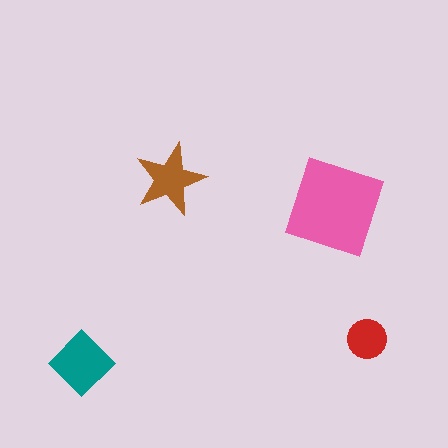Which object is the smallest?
The red circle.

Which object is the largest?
The pink square.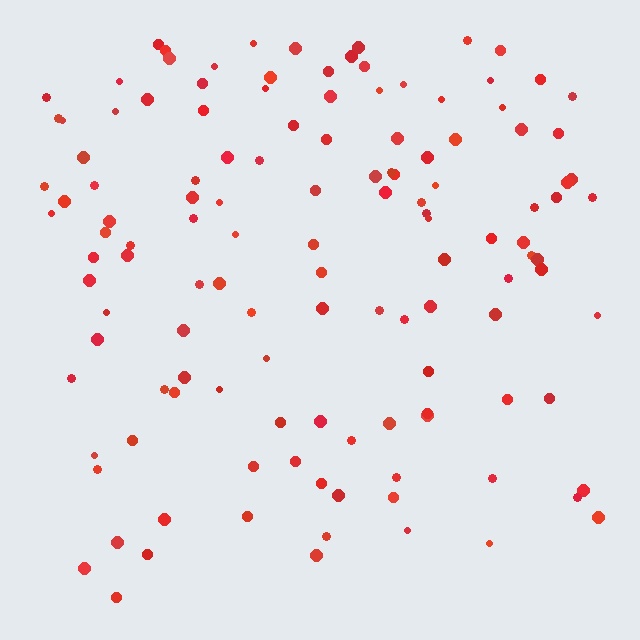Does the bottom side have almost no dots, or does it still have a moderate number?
Still a moderate number, just noticeably fewer than the top.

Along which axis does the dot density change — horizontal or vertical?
Vertical.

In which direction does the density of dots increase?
From bottom to top, with the top side densest.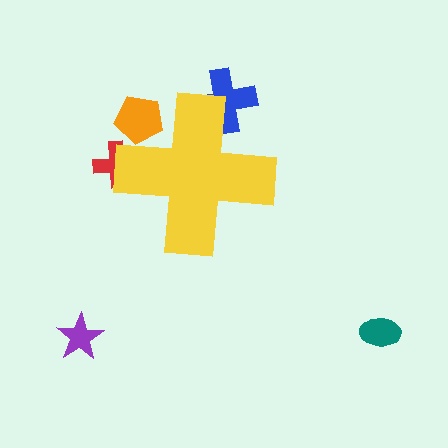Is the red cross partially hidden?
Yes, the red cross is partially hidden behind the yellow cross.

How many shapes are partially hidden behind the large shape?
3 shapes are partially hidden.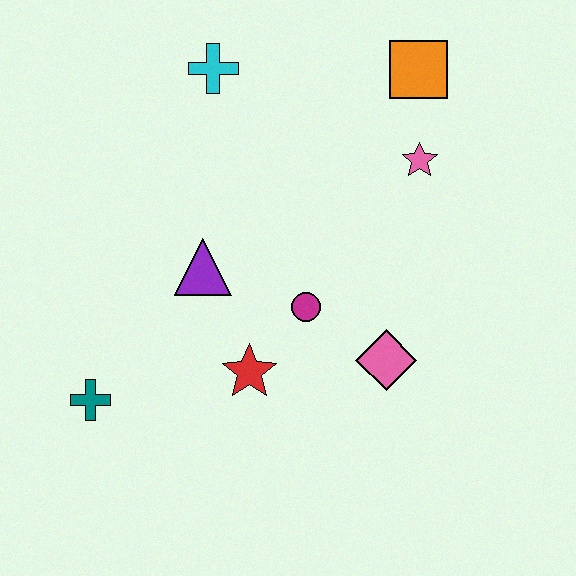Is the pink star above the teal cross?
Yes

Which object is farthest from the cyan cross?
The teal cross is farthest from the cyan cross.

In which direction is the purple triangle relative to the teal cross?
The purple triangle is above the teal cross.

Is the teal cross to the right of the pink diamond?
No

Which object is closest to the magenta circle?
The red star is closest to the magenta circle.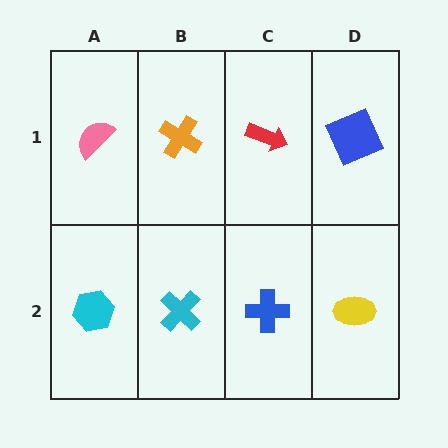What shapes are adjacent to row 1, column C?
A blue cross (row 2, column C), an orange cross (row 1, column B), a blue square (row 1, column D).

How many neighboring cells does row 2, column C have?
3.